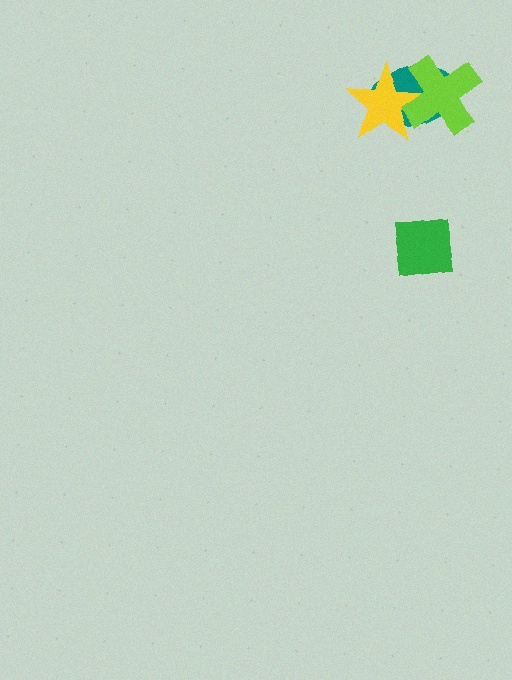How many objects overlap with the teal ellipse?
2 objects overlap with the teal ellipse.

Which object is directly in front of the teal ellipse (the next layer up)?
The yellow star is directly in front of the teal ellipse.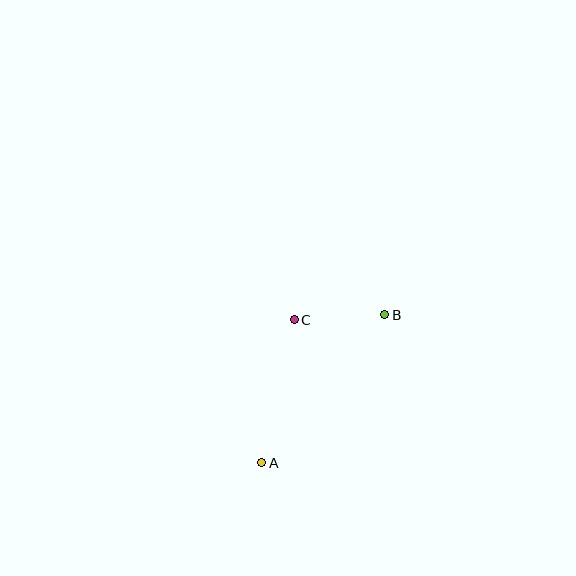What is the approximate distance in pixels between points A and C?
The distance between A and C is approximately 146 pixels.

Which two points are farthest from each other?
Points A and B are farthest from each other.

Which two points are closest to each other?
Points B and C are closest to each other.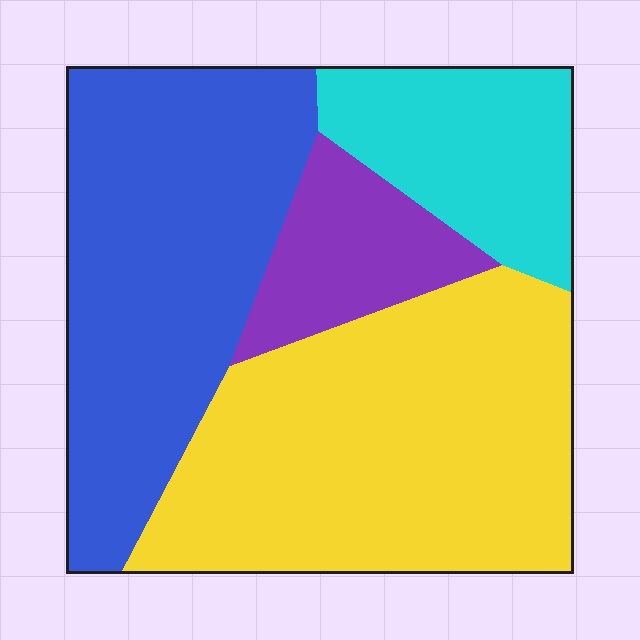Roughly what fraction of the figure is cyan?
Cyan takes up about one sixth (1/6) of the figure.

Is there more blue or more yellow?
Yellow.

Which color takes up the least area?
Purple, at roughly 10%.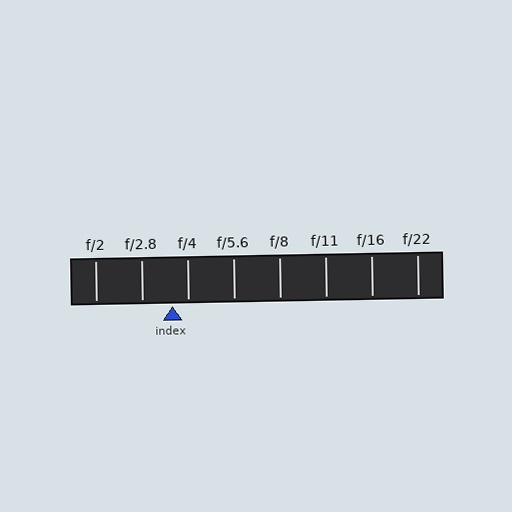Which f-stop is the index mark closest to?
The index mark is closest to f/4.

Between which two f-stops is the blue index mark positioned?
The index mark is between f/2.8 and f/4.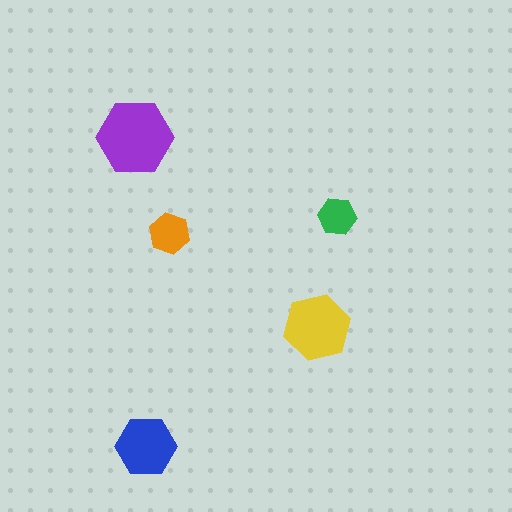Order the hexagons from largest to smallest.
the purple one, the yellow one, the blue one, the orange one, the green one.